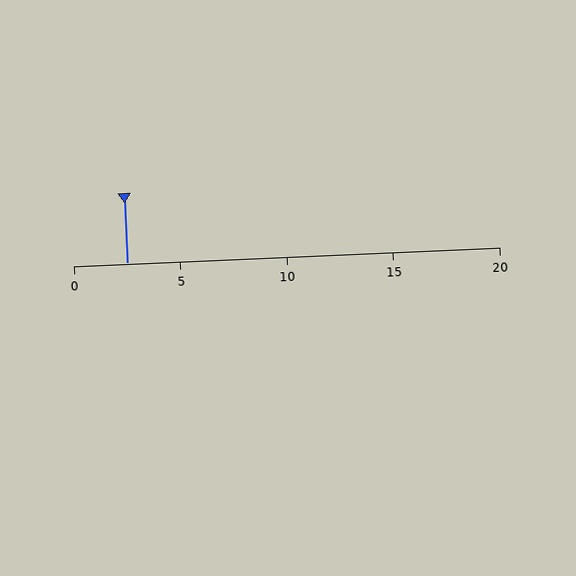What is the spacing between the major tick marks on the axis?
The major ticks are spaced 5 apart.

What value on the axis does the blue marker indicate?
The marker indicates approximately 2.5.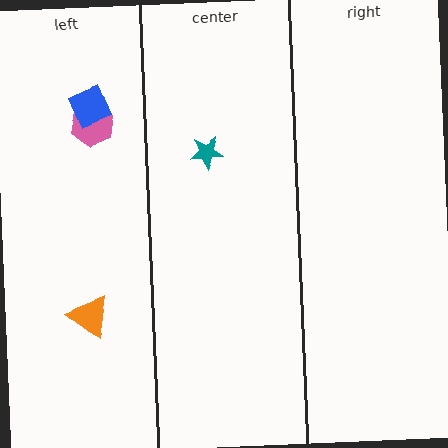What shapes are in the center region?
The teal star.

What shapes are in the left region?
The pink hexagon, the blue square, the orange triangle.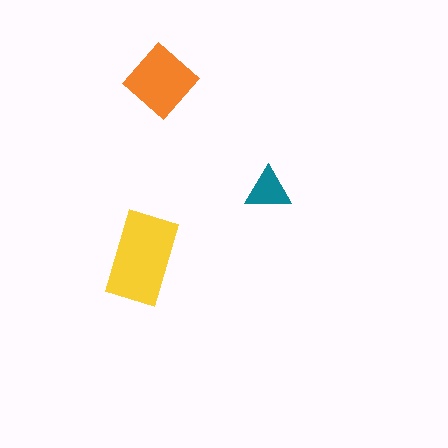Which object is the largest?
The yellow rectangle.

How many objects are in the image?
There are 3 objects in the image.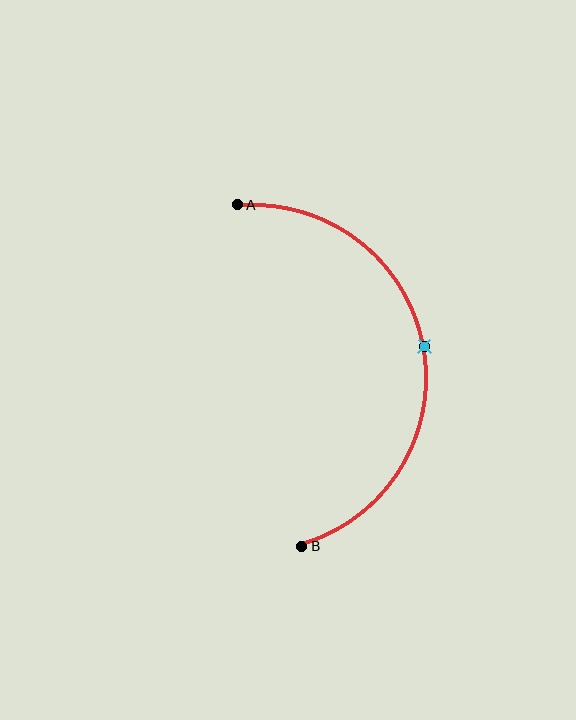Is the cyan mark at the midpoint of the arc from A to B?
Yes. The cyan mark lies on the arc at equal arc-length from both A and B — it is the arc midpoint.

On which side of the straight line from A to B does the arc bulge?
The arc bulges to the right of the straight line connecting A and B.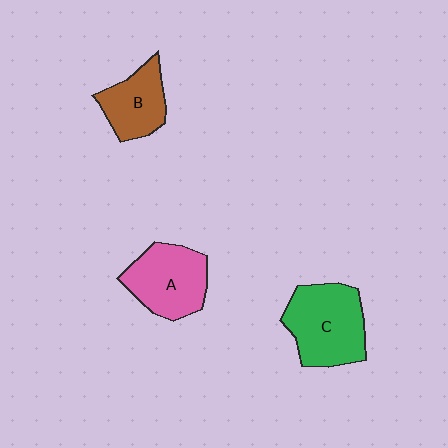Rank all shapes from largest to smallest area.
From largest to smallest: C (green), A (pink), B (brown).